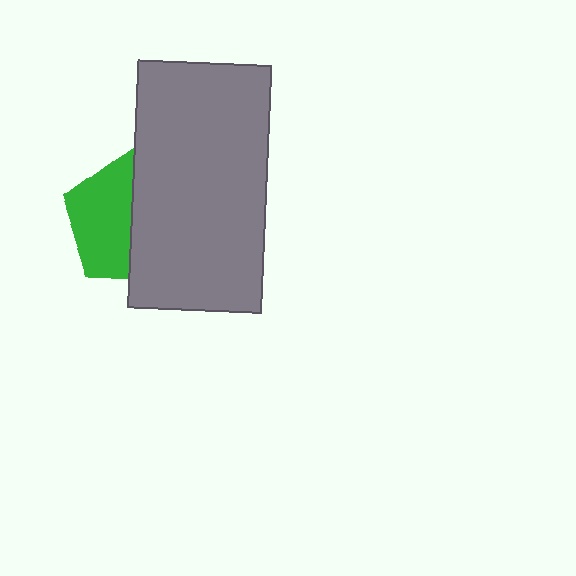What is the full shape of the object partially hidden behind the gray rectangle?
The partially hidden object is a green pentagon.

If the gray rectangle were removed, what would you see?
You would see the complete green pentagon.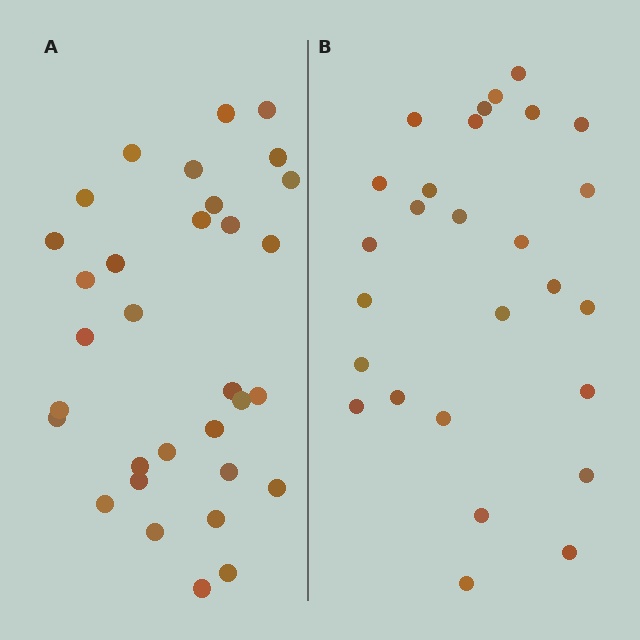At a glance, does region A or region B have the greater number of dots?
Region A (the left region) has more dots.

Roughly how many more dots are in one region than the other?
Region A has about 5 more dots than region B.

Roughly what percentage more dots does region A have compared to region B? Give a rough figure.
About 20% more.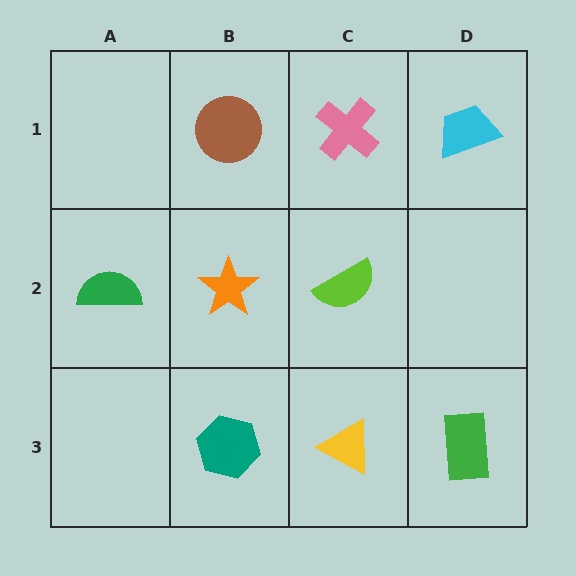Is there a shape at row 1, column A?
No, that cell is empty.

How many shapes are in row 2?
3 shapes.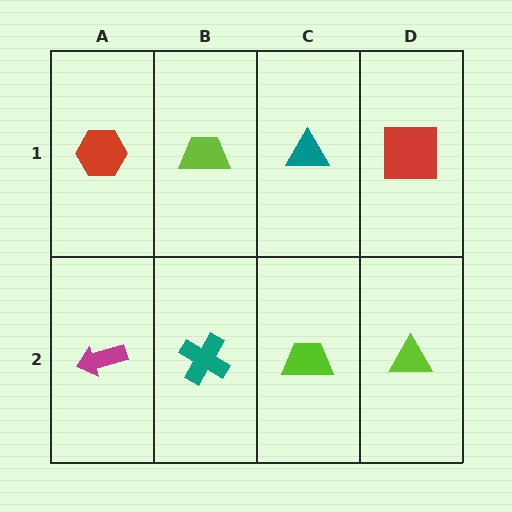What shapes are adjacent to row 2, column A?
A red hexagon (row 1, column A), a teal cross (row 2, column B).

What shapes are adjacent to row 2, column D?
A red square (row 1, column D), a lime trapezoid (row 2, column C).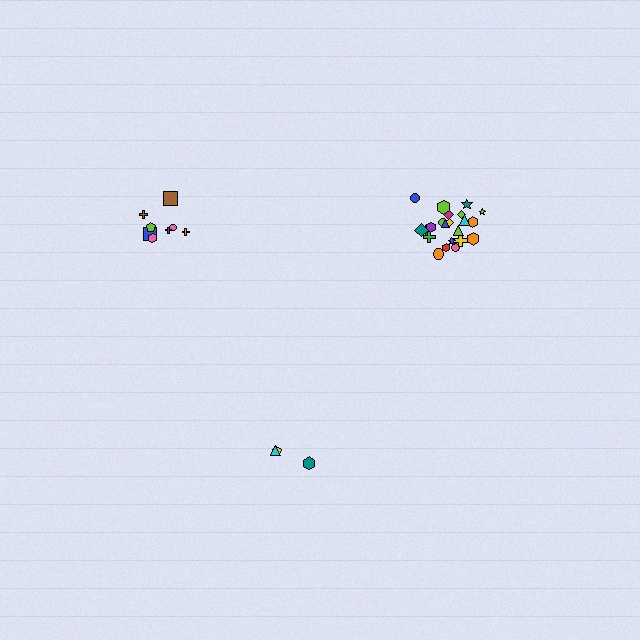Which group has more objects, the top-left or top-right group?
The top-right group.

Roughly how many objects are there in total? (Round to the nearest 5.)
Roughly 35 objects in total.